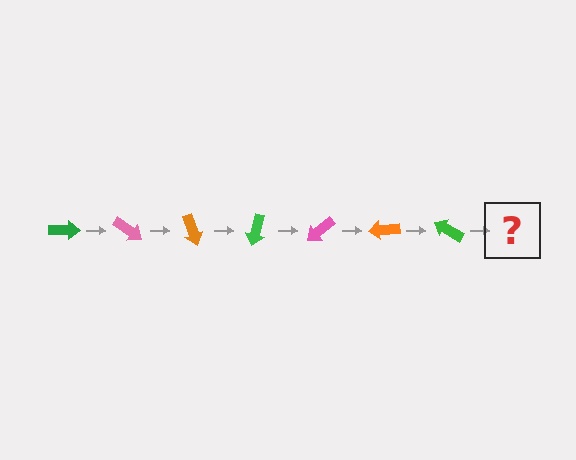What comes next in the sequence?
The next element should be a pink arrow, rotated 245 degrees from the start.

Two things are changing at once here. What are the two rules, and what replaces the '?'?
The two rules are that it rotates 35 degrees each step and the color cycles through green, pink, and orange. The '?' should be a pink arrow, rotated 245 degrees from the start.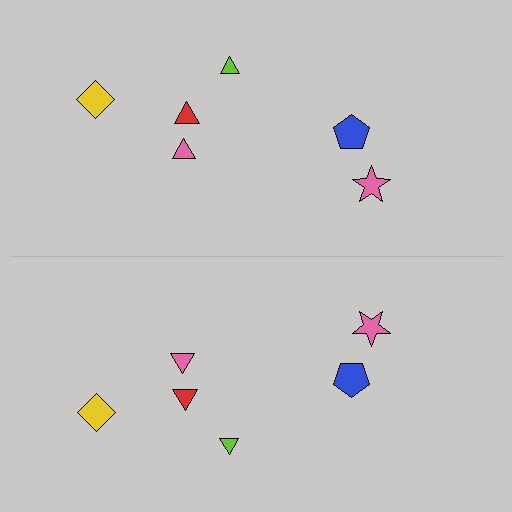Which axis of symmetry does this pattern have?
The pattern has a horizontal axis of symmetry running through the center of the image.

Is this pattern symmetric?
Yes, this pattern has bilateral (reflection) symmetry.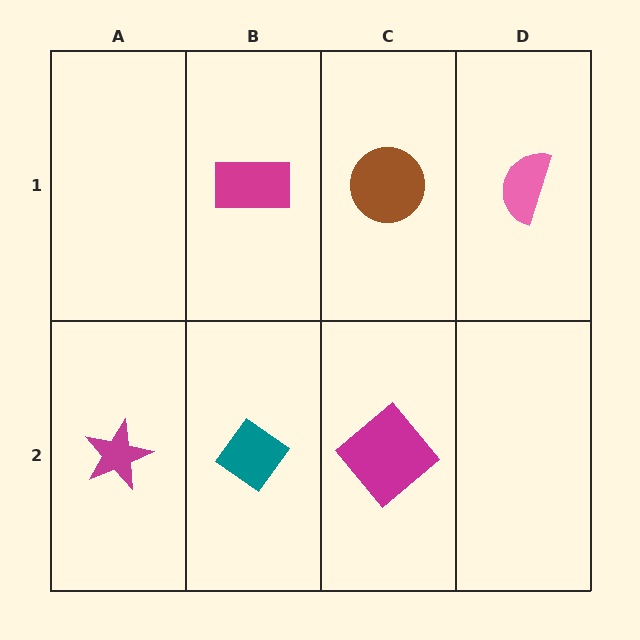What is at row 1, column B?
A magenta rectangle.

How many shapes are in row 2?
3 shapes.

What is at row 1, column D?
A pink semicircle.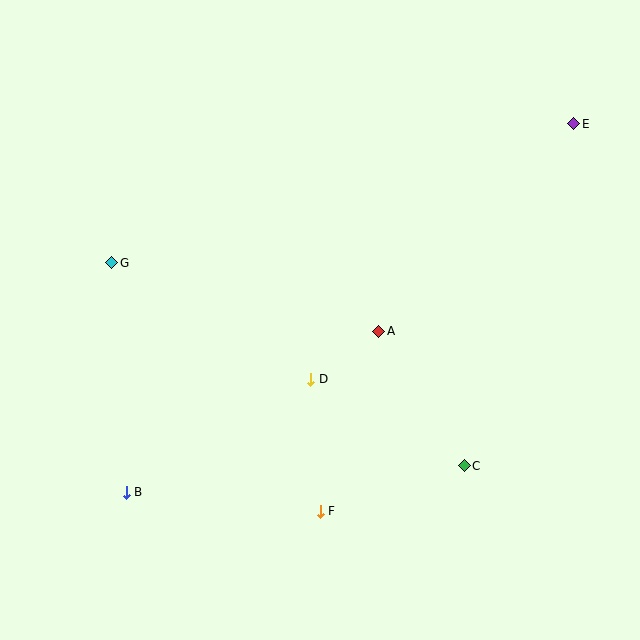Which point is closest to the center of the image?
Point A at (379, 331) is closest to the center.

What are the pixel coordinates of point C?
Point C is at (464, 466).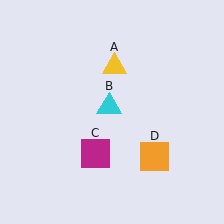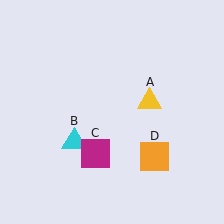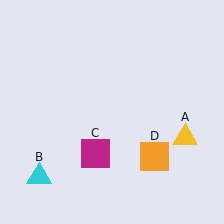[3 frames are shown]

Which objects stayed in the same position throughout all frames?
Magenta square (object C) and orange square (object D) remained stationary.